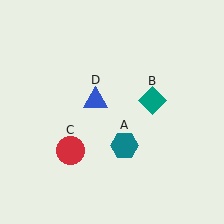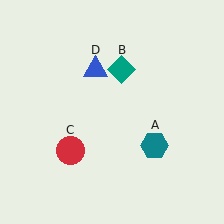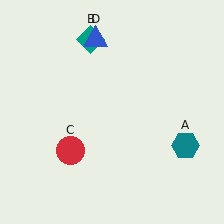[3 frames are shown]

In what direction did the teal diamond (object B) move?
The teal diamond (object B) moved up and to the left.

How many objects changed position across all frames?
3 objects changed position: teal hexagon (object A), teal diamond (object B), blue triangle (object D).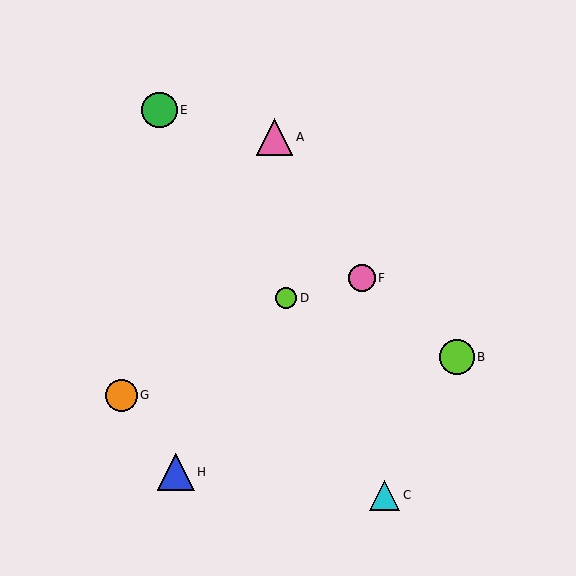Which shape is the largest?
The blue triangle (labeled H) is the largest.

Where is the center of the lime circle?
The center of the lime circle is at (286, 298).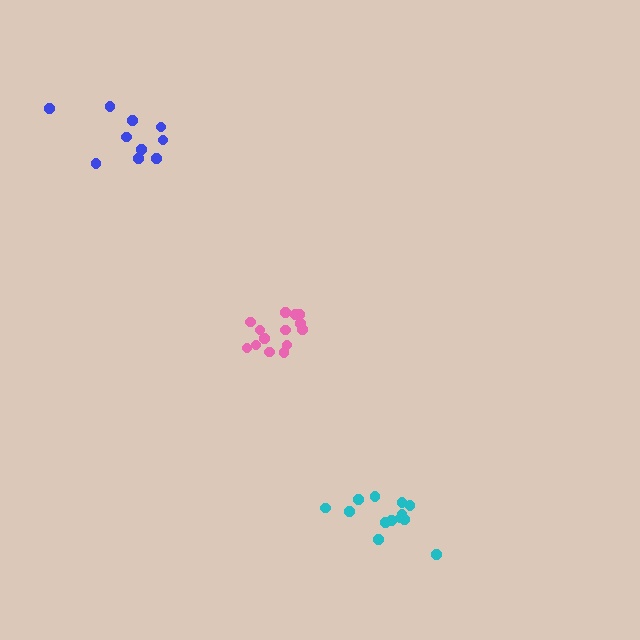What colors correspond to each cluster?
The clusters are colored: blue, pink, cyan.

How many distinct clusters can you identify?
There are 3 distinct clusters.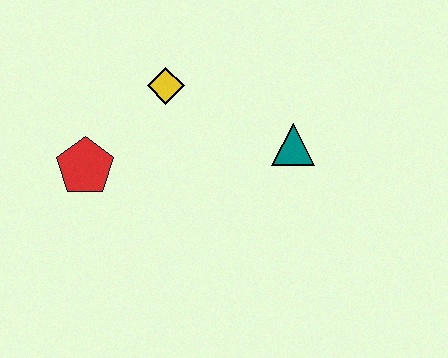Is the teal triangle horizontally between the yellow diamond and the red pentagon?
No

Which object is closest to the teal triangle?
The yellow diamond is closest to the teal triangle.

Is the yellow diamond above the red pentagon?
Yes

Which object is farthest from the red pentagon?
The teal triangle is farthest from the red pentagon.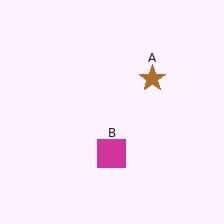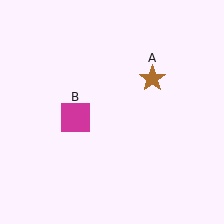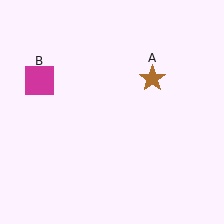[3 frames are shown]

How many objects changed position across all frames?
1 object changed position: magenta square (object B).